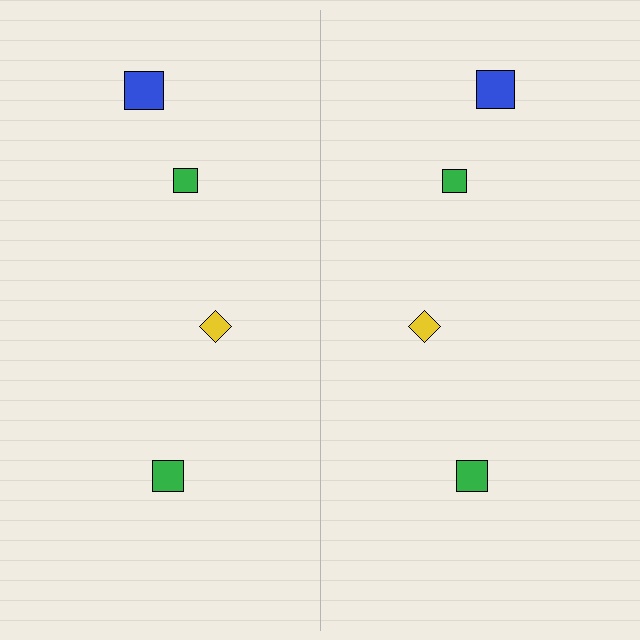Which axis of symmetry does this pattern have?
The pattern has a vertical axis of symmetry running through the center of the image.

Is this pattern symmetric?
Yes, this pattern has bilateral (reflection) symmetry.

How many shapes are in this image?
There are 8 shapes in this image.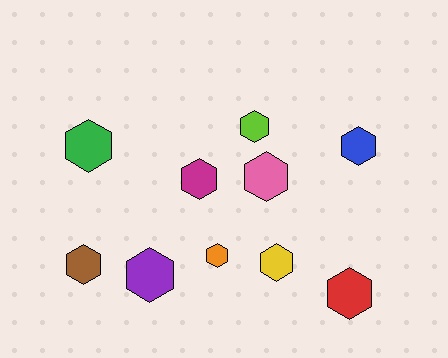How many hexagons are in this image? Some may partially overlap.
There are 10 hexagons.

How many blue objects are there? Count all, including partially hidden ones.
There is 1 blue object.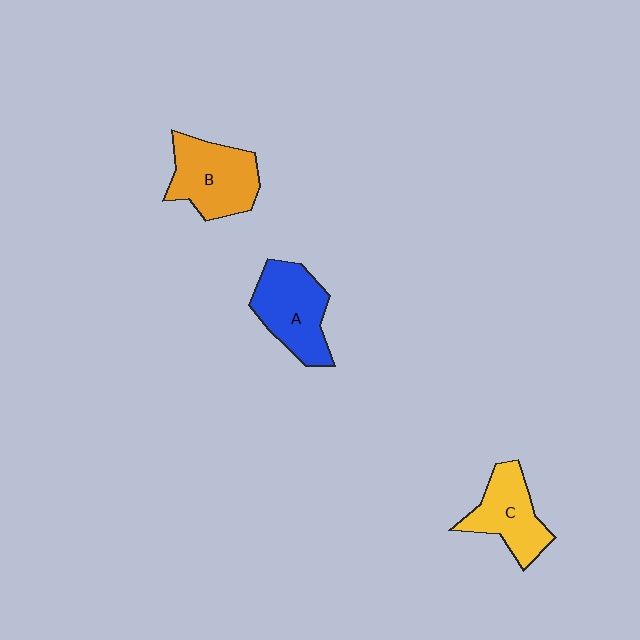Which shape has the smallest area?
Shape C (yellow).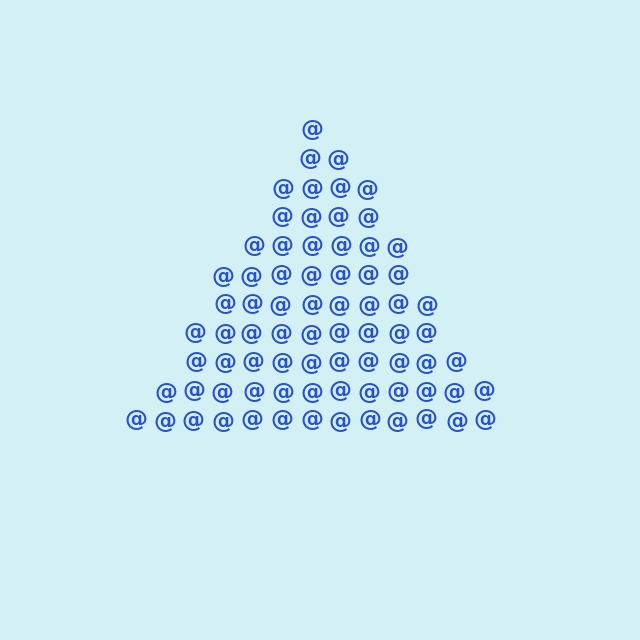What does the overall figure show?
The overall figure shows a triangle.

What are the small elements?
The small elements are at signs.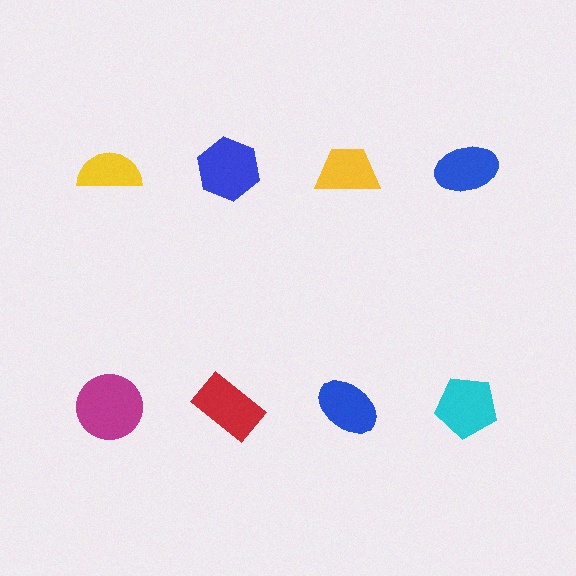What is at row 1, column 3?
A yellow trapezoid.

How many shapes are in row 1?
4 shapes.